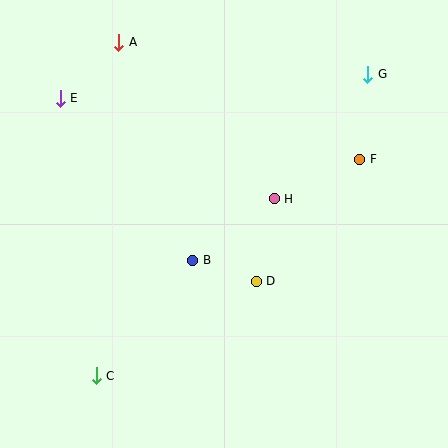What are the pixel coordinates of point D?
Point D is at (256, 281).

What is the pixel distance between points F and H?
The distance between F and H is 94 pixels.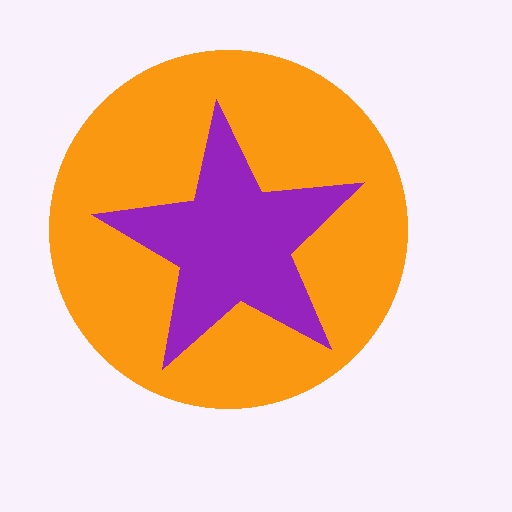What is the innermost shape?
The purple star.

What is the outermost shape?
The orange circle.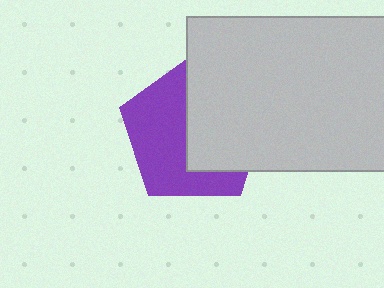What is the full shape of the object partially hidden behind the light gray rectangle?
The partially hidden object is a purple pentagon.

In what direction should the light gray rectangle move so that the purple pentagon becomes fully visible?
The light gray rectangle should move right. That is the shortest direction to clear the overlap and leave the purple pentagon fully visible.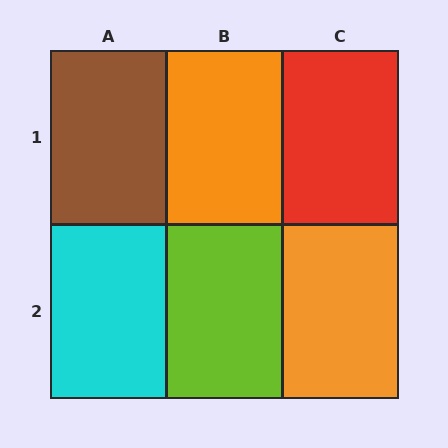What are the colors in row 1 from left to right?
Brown, orange, red.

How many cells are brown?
1 cell is brown.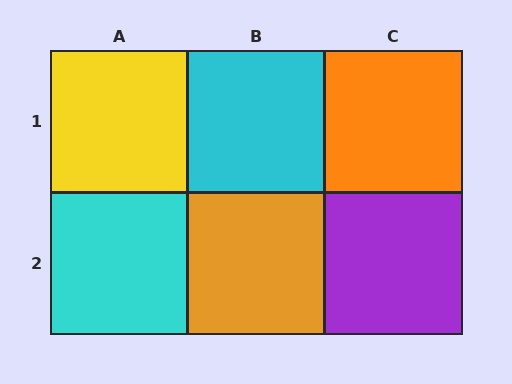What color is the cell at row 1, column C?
Orange.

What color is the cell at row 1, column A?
Yellow.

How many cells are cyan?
2 cells are cyan.